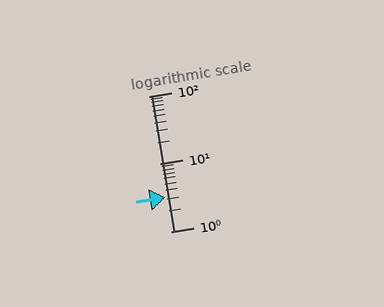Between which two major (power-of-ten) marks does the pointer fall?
The pointer is between 1 and 10.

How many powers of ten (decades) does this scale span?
The scale spans 2 decades, from 1 to 100.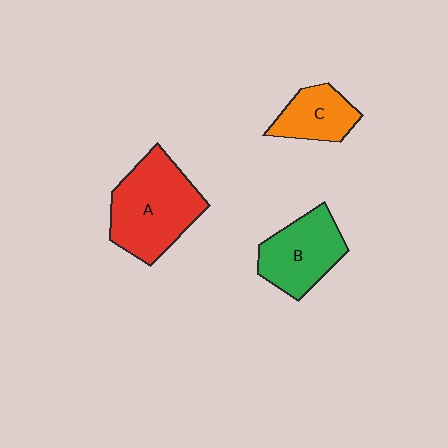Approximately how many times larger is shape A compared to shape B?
Approximately 1.4 times.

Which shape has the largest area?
Shape A (red).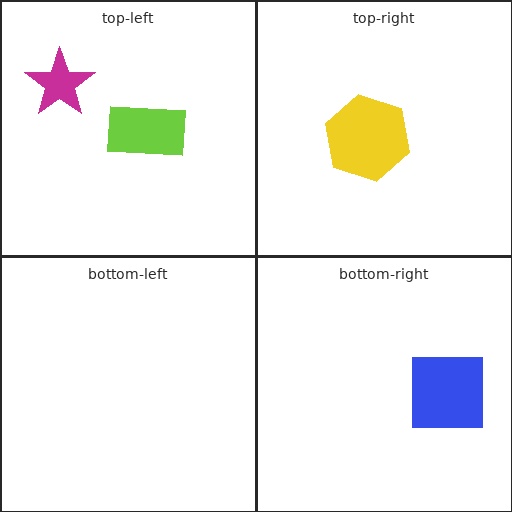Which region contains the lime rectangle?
The top-left region.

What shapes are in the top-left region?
The magenta star, the lime rectangle.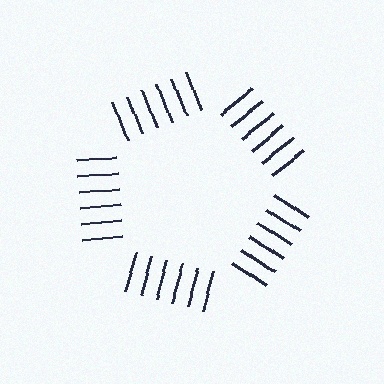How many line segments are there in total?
30 — 6 along each of the 5 edges.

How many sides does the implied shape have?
5 sides — the line-ends trace a pentagon.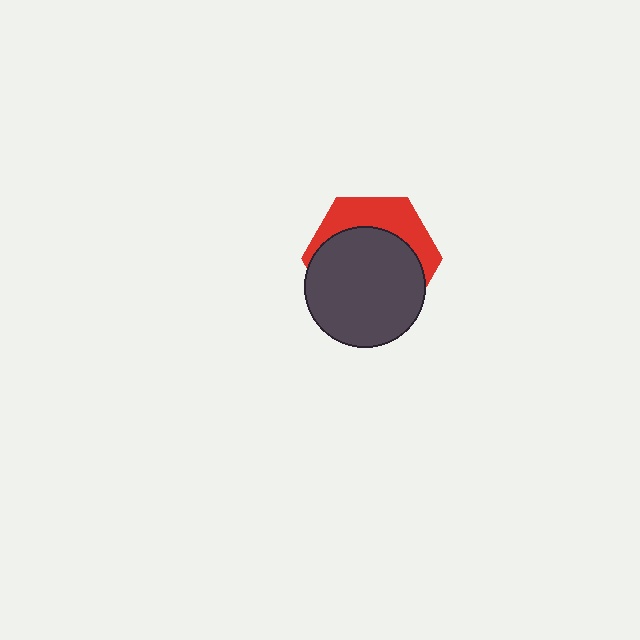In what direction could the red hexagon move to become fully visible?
The red hexagon could move up. That would shift it out from behind the dark gray circle entirely.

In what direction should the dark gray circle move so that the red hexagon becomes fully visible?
The dark gray circle should move down. That is the shortest direction to clear the overlap and leave the red hexagon fully visible.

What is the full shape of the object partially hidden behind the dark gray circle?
The partially hidden object is a red hexagon.